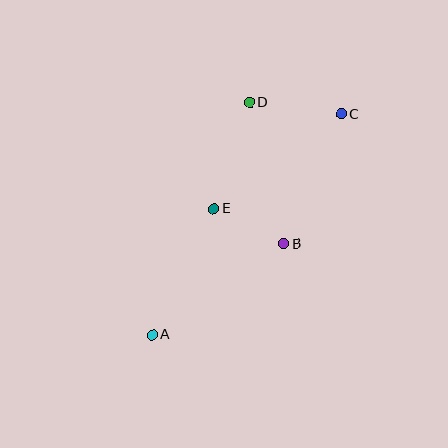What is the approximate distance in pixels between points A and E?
The distance between A and E is approximately 140 pixels.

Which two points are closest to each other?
Points B and E are closest to each other.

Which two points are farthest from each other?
Points A and C are farthest from each other.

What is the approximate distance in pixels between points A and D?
The distance between A and D is approximately 252 pixels.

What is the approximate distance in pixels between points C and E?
The distance between C and E is approximately 159 pixels.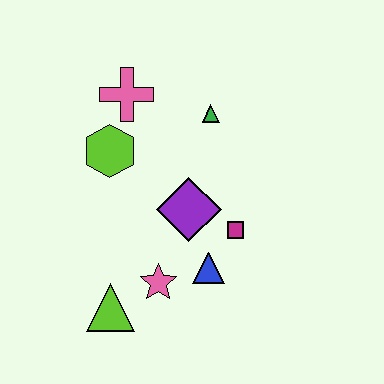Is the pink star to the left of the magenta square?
Yes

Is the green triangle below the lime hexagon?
No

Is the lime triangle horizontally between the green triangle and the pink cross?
No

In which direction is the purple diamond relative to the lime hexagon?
The purple diamond is to the right of the lime hexagon.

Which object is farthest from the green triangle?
The lime triangle is farthest from the green triangle.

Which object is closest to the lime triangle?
The pink star is closest to the lime triangle.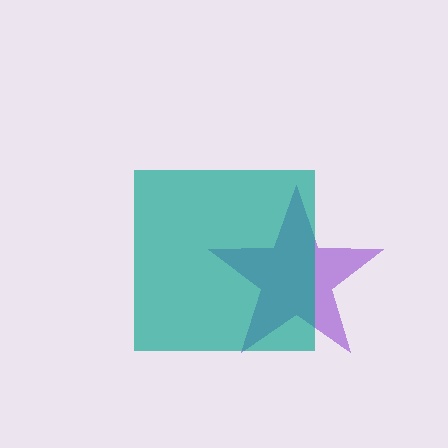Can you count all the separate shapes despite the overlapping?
Yes, there are 2 separate shapes.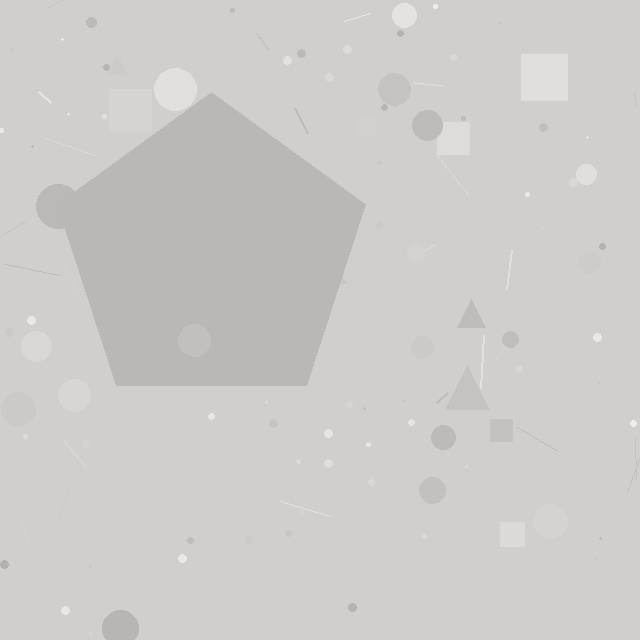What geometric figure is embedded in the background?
A pentagon is embedded in the background.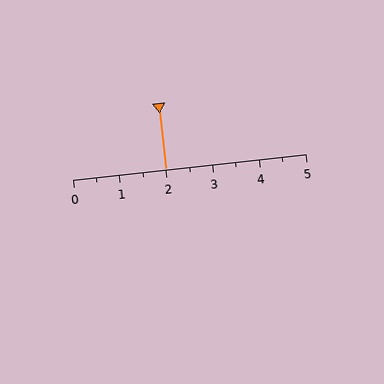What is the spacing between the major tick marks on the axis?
The major ticks are spaced 1 apart.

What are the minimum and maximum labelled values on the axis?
The axis runs from 0 to 5.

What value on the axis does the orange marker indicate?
The marker indicates approximately 2.